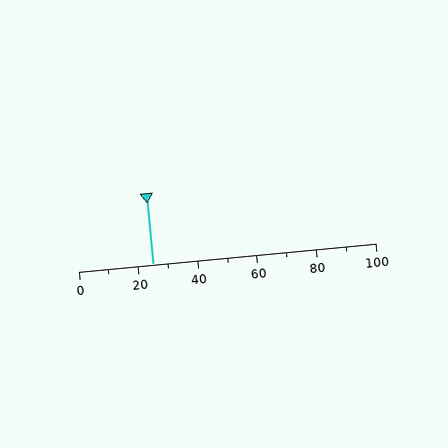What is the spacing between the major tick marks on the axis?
The major ticks are spaced 20 apart.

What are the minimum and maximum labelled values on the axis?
The axis runs from 0 to 100.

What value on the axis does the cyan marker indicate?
The marker indicates approximately 25.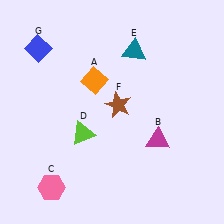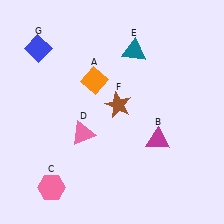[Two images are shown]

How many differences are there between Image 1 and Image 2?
There is 1 difference between the two images.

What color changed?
The triangle (D) changed from lime in Image 1 to pink in Image 2.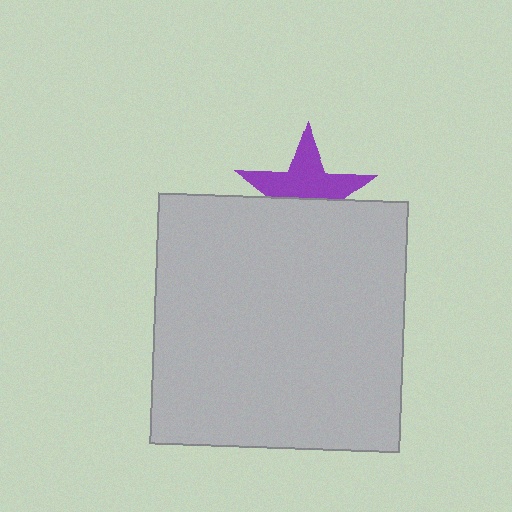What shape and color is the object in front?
The object in front is a light gray square.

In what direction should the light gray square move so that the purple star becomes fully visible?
The light gray square should move down. That is the shortest direction to clear the overlap and leave the purple star fully visible.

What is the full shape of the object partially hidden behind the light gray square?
The partially hidden object is a purple star.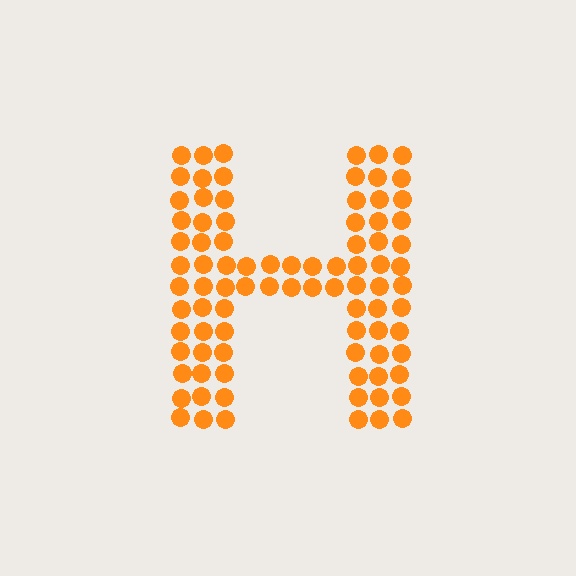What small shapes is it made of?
It is made of small circles.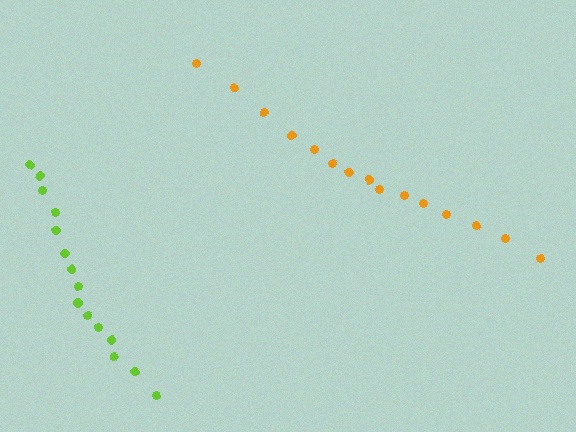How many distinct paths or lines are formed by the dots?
There are 2 distinct paths.